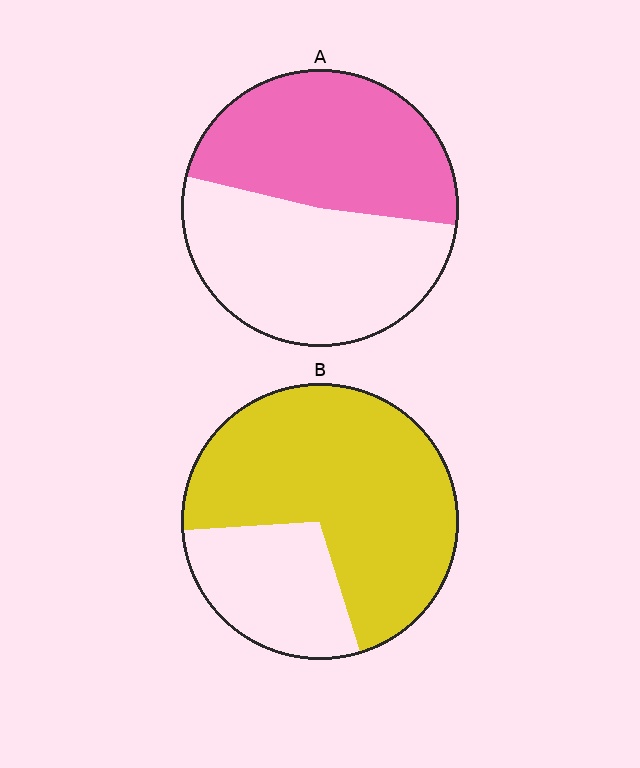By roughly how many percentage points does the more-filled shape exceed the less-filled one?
By roughly 25 percentage points (B over A).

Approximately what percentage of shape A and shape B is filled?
A is approximately 50% and B is approximately 70%.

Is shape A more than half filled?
Roughly half.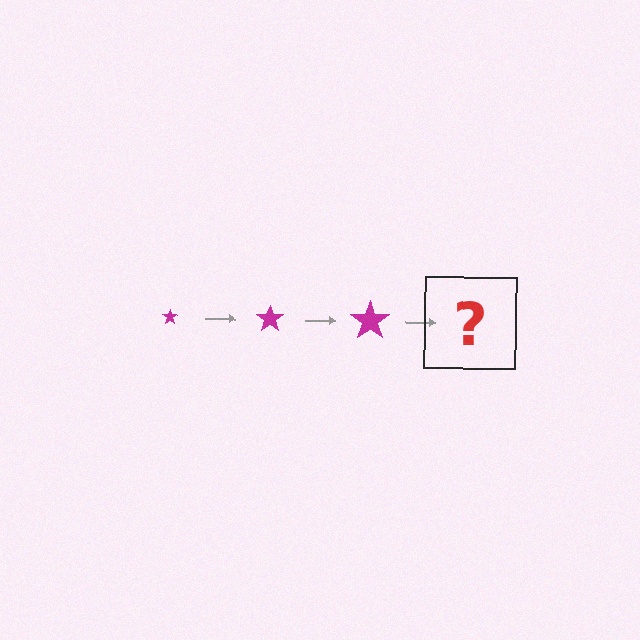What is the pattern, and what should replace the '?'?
The pattern is that the star gets progressively larger each step. The '?' should be a magenta star, larger than the previous one.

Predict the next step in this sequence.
The next step is a magenta star, larger than the previous one.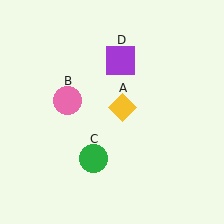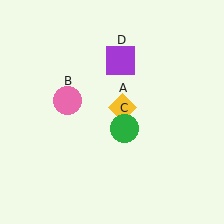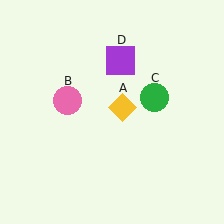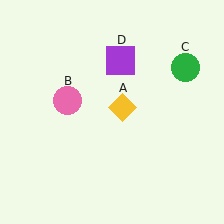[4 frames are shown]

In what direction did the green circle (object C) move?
The green circle (object C) moved up and to the right.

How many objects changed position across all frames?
1 object changed position: green circle (object C).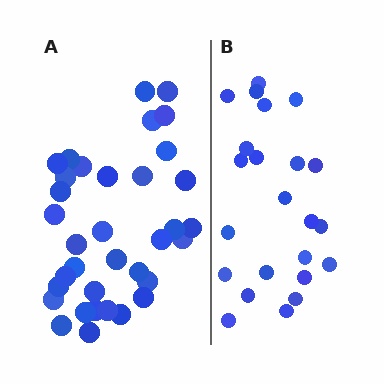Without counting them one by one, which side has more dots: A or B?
Region A (the left region) has more dots.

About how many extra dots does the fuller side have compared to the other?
Region A has roughly 12 or so more dots than region B.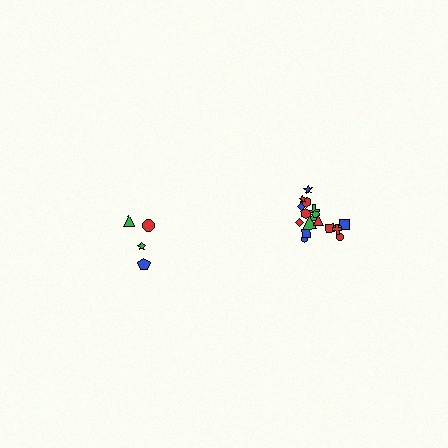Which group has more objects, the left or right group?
The right group.